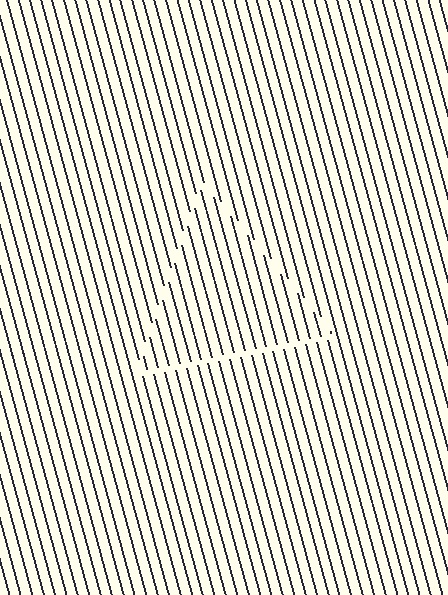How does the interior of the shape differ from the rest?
The interior of the shape contains the same grating, shifted by half a period — the contour is defined by the phase discontinuity where line-ends from the inner and outer gratings abut.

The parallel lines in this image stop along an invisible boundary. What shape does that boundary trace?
An illusory triangle. The interior of the shape contains the same grating, shifted by half a period — the contour is defined by the phase discontinuity where line-ends from the inner and outer gratings abut.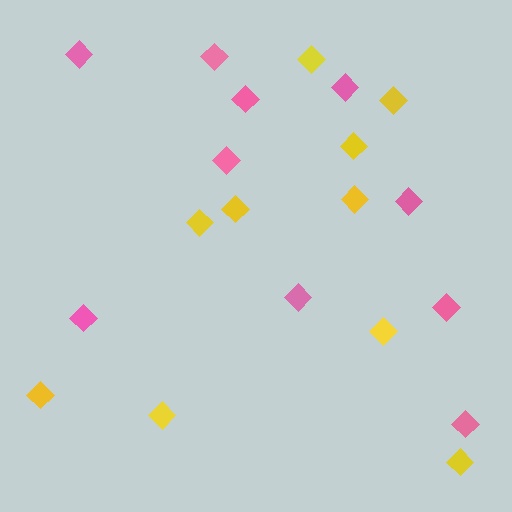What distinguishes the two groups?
There are 2 groups: one group of yellow diamonds (10) and one group of pink diamonds (10).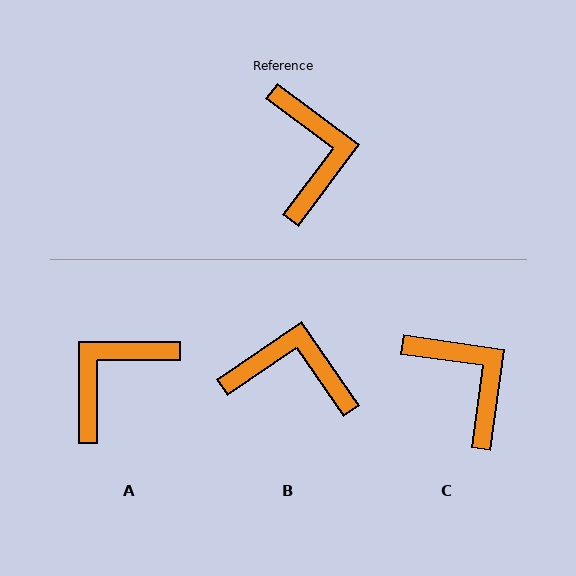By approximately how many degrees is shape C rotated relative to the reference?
Approximately 29 degrees counter-clockwise.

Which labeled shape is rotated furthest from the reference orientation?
A, about 127 degrees away.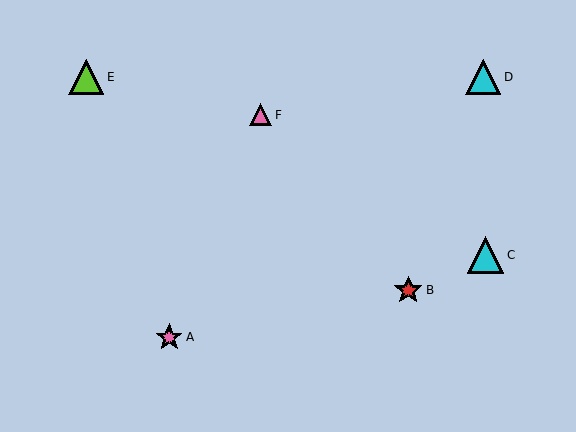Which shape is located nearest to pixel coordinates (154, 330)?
The pink star (labeled A) at (169, 337) is nearest to that location.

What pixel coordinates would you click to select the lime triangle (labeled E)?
Click at (86, 77) to select the lime triangle E.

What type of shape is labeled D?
Shape D is a cyan triangle.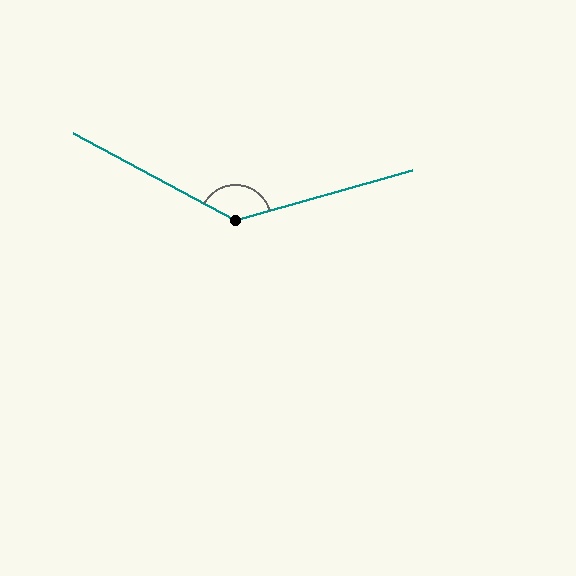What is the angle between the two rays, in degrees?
Approximately 136 degrees.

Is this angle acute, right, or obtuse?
It is obtuse.